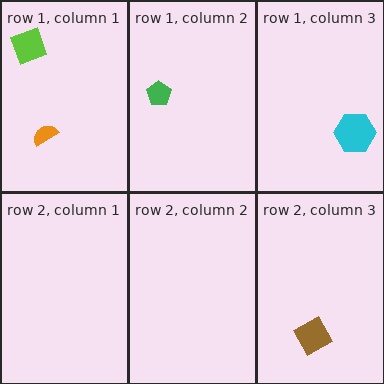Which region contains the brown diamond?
The row 2, column 3 region.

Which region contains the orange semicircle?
The row 1, column 1 region.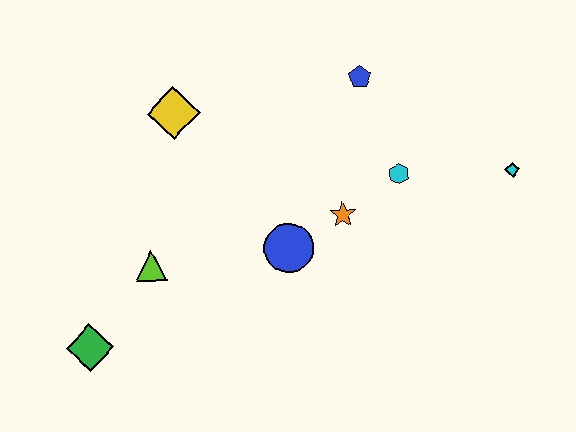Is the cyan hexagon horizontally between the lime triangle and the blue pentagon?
No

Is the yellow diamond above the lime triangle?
Yes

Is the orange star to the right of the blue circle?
Yes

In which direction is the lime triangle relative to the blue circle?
The lime triangle is to the left of the blue circle.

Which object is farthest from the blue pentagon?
The green diamond is farthest from the blue pentagon.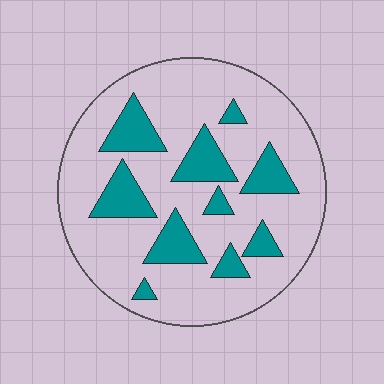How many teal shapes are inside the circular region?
10.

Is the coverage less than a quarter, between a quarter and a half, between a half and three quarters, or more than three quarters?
Less than a quarter.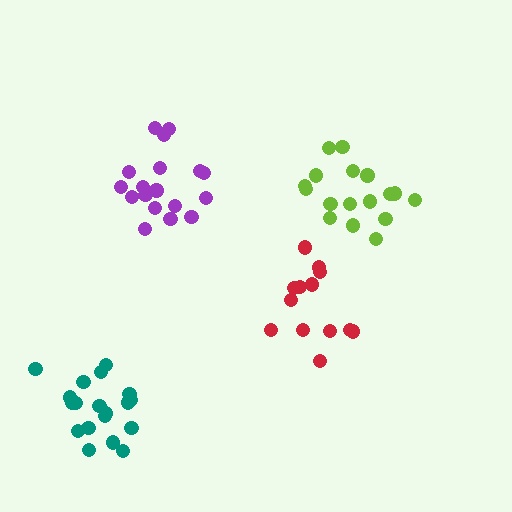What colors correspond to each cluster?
The clusters are colored: red, lime, teal, purple.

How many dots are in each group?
Group 1: 13 dots, Group 2: 17 dots, Group 3: 19 dots, Group 4: 18 dots (67 total).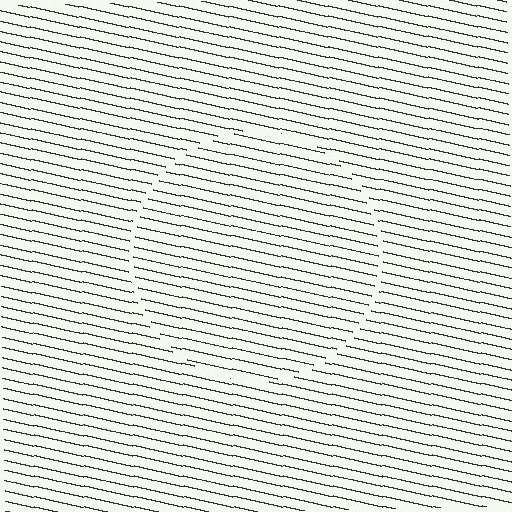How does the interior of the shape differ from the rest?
The interior of the shape contains the same grating, shifted by half a period — the contour is defined by the phase discontinuity where line-ends from the inner and outer gratings abut.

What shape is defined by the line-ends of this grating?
An illusory circle. The interior of the shape contains the same grating, shifted by half a period — the contour is defined by the phase discontinuity where line-ends from the inner and outer gratings abut.